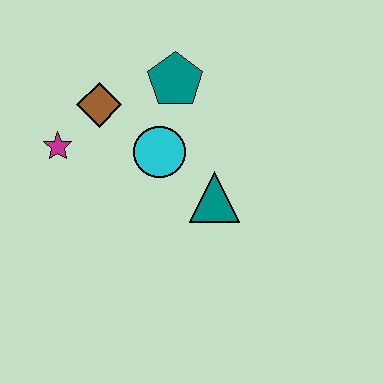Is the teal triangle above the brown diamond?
No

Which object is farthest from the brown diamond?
The teal triangle is farthest from the brown diamond.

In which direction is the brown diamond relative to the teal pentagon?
The brown diamond is to the left of the teal pentagon.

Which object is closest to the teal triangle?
The cyan circle is closest to the teal triangle.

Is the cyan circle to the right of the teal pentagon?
No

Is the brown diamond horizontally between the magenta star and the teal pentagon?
Yes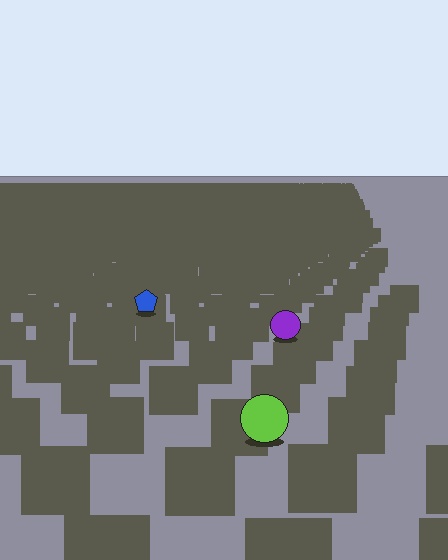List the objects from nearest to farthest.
From nearest to farthest: the lime circle, the purple circle, the blue pentagon.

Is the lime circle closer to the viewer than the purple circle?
Yes. The lime circle is closer — you can tell from the texture gradient: the ground texture is coarser near it.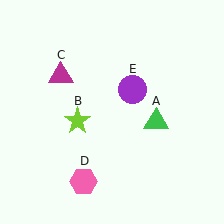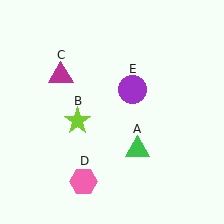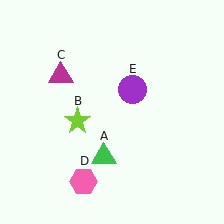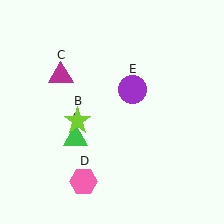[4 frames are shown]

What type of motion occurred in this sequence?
The green triangle (object A) rotated clockwise around the center of the scene.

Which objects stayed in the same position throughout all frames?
Lime star (object B) and magenta triangle (object C) and pink hexagon (object D) and purple circle (object E) remained stationary.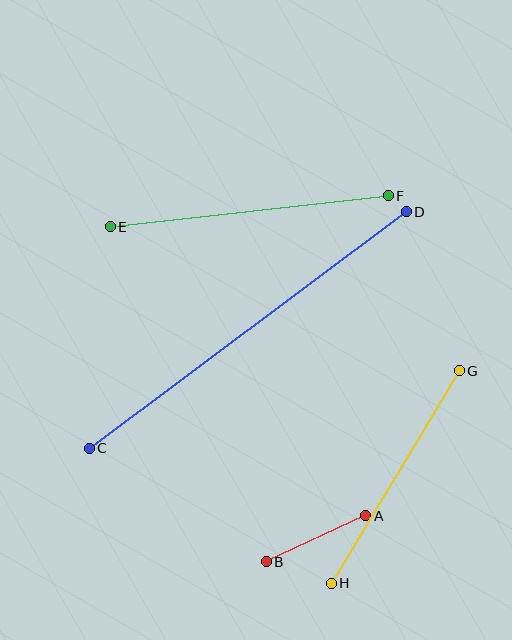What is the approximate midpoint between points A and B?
The midpoint is at approximately (316, 539) pixels.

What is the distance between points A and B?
The distance is approximately 110 pixels.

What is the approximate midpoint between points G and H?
The midpoint is at approximately (395, 477) pixels.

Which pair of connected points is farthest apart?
Points C and D are farthest apart.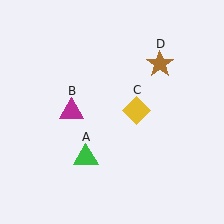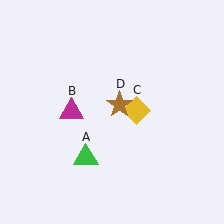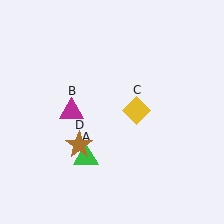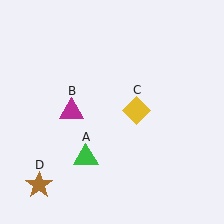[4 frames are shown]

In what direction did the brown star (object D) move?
The brown star (object D) moved down and to the left.